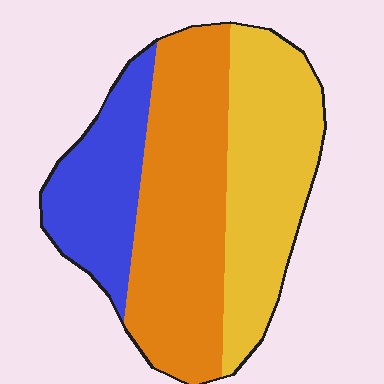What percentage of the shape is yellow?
Yellow covers 35% of the shape.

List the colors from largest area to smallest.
From largest to smallest: orange, yellow, blue.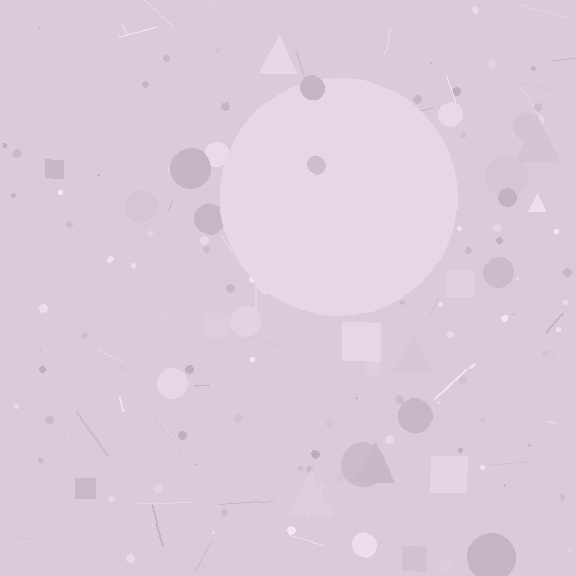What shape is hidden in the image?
A circle is hidden in the image.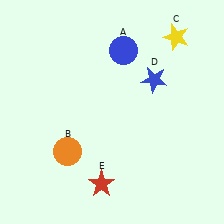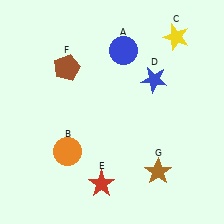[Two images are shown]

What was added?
A brown pentagon (F), a brown star (G) were added in Image 2.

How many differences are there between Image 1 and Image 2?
There are 2 differences between the two images.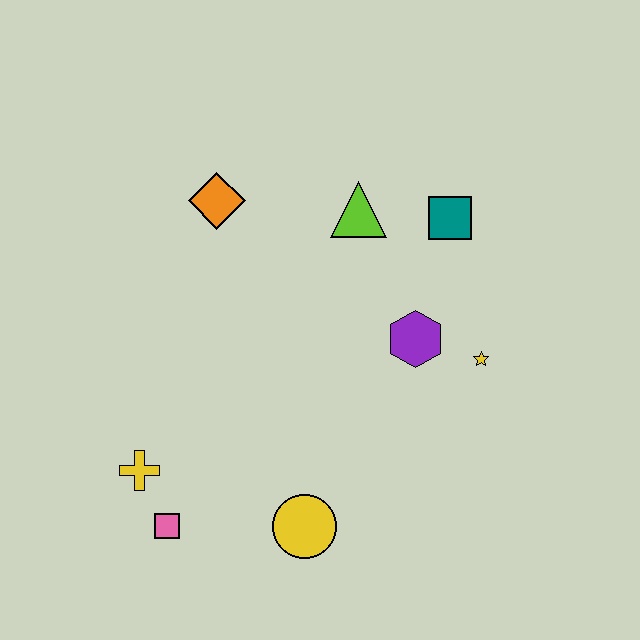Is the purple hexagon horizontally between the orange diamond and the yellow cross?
No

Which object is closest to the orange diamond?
The lime triangle is closest to the orange diamond.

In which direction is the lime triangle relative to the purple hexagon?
The lime triangle is above the purple hexagon.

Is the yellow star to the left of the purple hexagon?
No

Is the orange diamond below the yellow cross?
No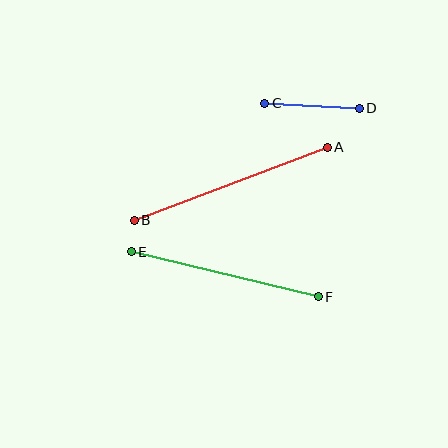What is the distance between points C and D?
The distance is approximately 95 pixels.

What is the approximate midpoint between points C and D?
The midpoint is at approximately (312, 106) pixels.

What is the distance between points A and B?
The distance is approximately 206 pixels.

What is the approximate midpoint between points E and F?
The midpoint is at approximately (225, 274) pixels.